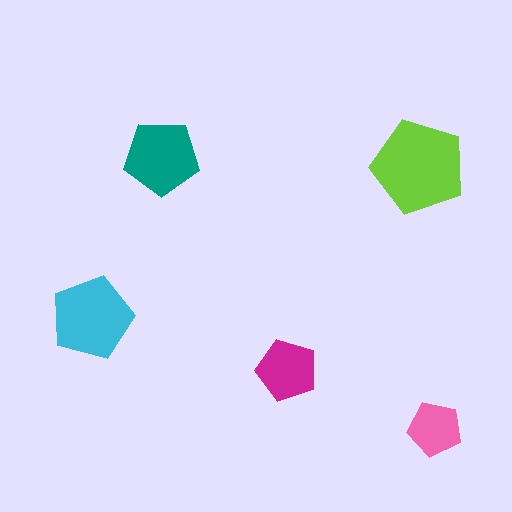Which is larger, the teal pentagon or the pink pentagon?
The teal one.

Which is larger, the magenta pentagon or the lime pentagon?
The lime one.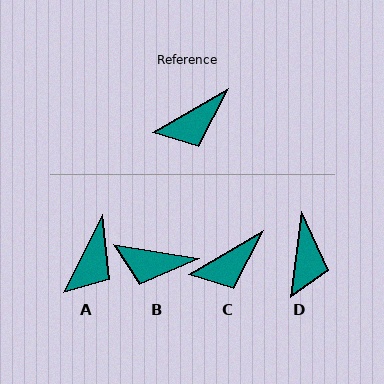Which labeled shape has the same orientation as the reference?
C.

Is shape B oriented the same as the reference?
No, it is off by about 40 degrees.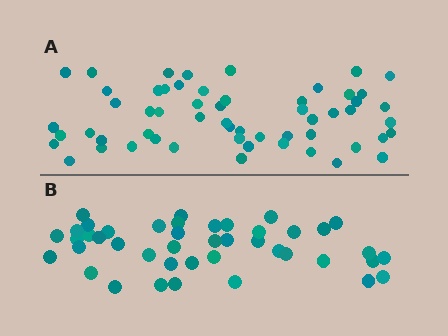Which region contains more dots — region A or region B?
Region A (the top region) has more dots.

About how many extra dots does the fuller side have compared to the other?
Region A has approximately 15 more dots than region B.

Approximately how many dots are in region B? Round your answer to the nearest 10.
About 40 dots. (The exact count is 43, which rounds to 40.)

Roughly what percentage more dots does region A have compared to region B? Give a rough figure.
About 35% more.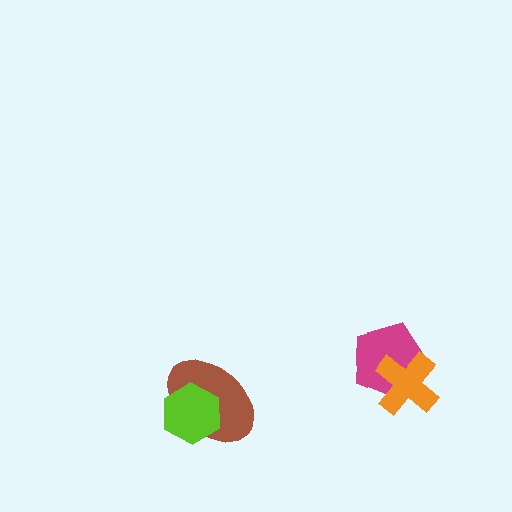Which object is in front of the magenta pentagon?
The orange cross is in front of the magenta pentagon.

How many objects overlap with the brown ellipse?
1 object overlaps with the brown ellipse.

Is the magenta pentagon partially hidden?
Yes, it is partially covered by another shape.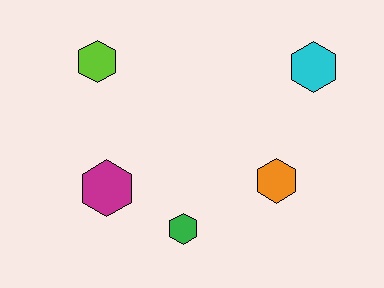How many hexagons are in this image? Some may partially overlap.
There are 5 hexagons.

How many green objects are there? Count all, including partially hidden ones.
There is 1 green object.